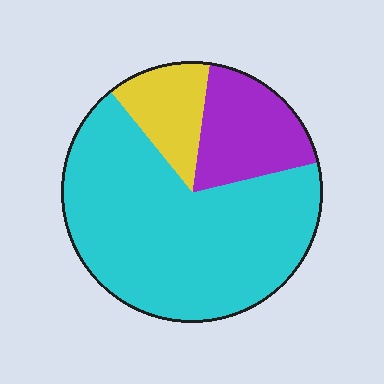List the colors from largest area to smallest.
From largest to smallest: cyan, purple, yellow.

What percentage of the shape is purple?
Purple takes up about one fifth (1/5) of the shape.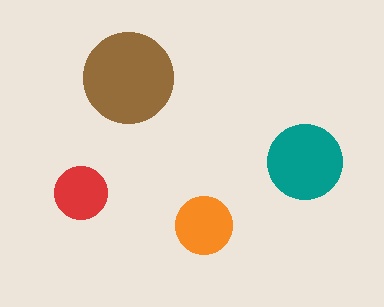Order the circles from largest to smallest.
the brown one, the teal one, the orange one, the red one.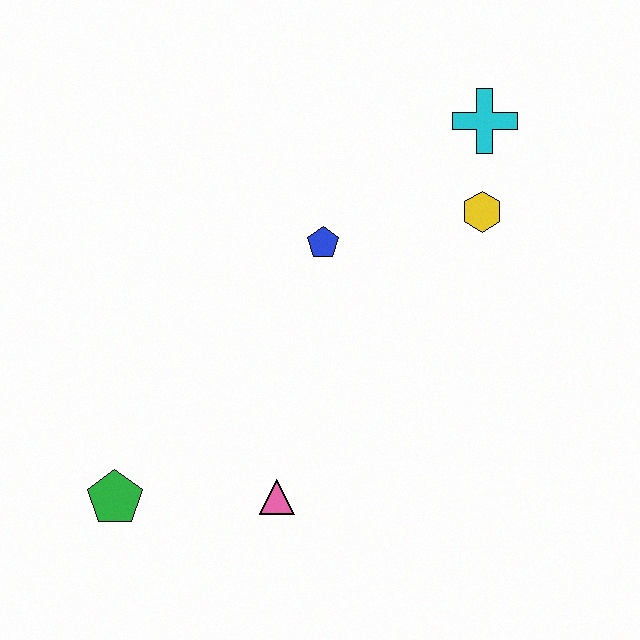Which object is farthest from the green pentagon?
The cyan cross is farthest from the green pentagon.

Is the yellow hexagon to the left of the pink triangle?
No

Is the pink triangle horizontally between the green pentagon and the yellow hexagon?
Yes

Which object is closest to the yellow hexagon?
The cyan cross is closest to the yellow hexagon.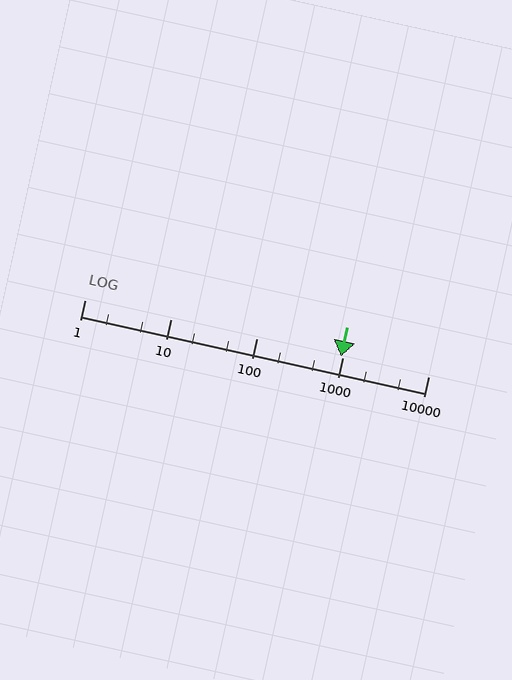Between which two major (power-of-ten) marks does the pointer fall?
The pointer is between 100 and 1000.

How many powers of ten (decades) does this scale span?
The scale spans 4 decades, from 1 to 10000.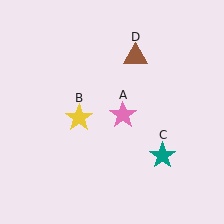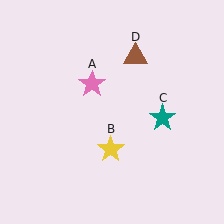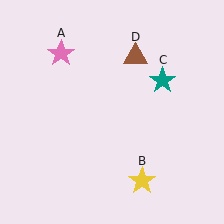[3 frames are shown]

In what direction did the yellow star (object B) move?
The yellow star (object B) moved down and to the right.